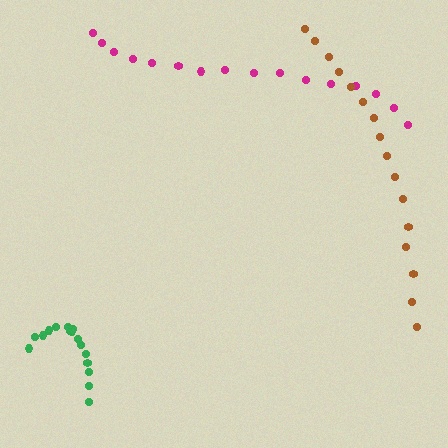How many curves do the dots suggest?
There are 3 distinct paths.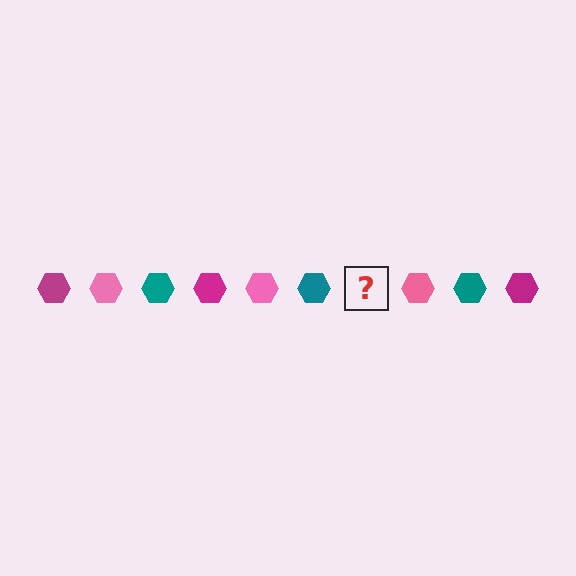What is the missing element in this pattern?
The missing element is a magenta hexagon.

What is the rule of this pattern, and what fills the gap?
The rule is that the pattern cycles through magenta, pink, teal hexagons. The gap should be filled with a magenta hexagon.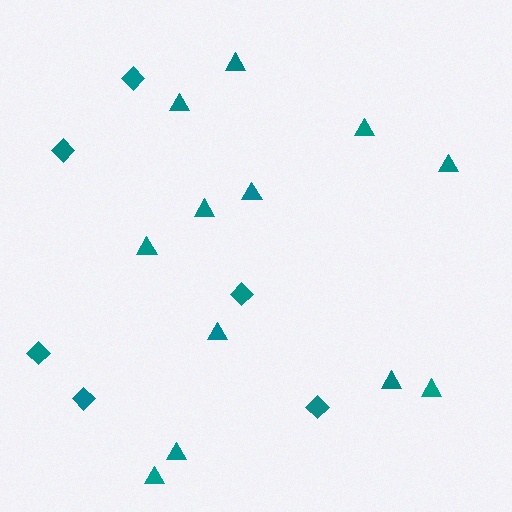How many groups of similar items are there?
There are 2 groups: one group of triangles (12) and one group of diamonds (6).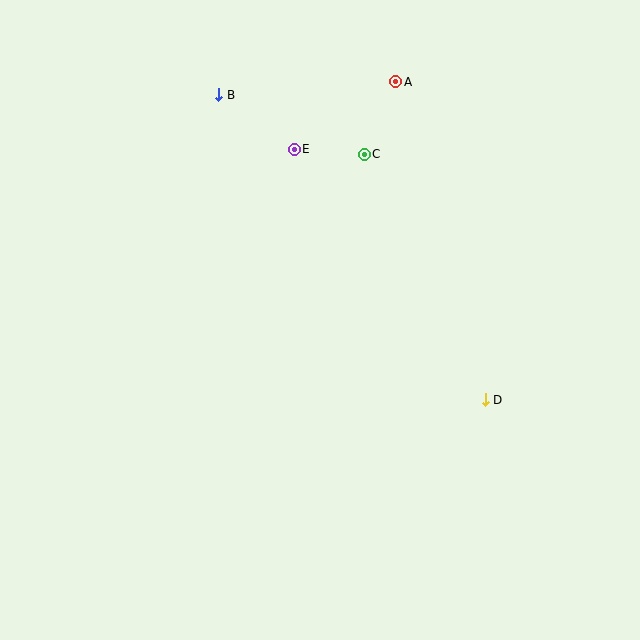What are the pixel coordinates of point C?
Point C is at (364, 154).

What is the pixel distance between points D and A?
The distance between D and A is 331 pixels.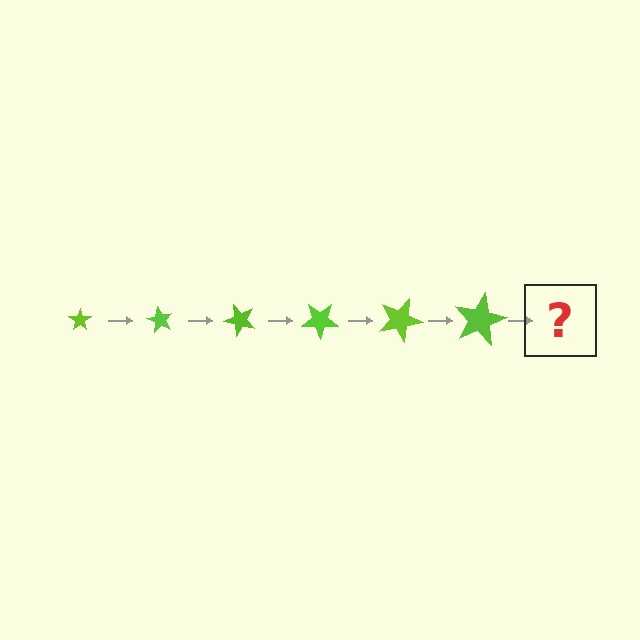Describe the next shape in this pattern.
It should be a star, larger than the previous one and rotated 360 degrees from the start.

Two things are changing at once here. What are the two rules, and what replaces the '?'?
The two rules are that the star grows larger each step and it rotates 60 degrees each step. The '?' should be a star, larger than the previous one and rotated 360 degrees from the start.